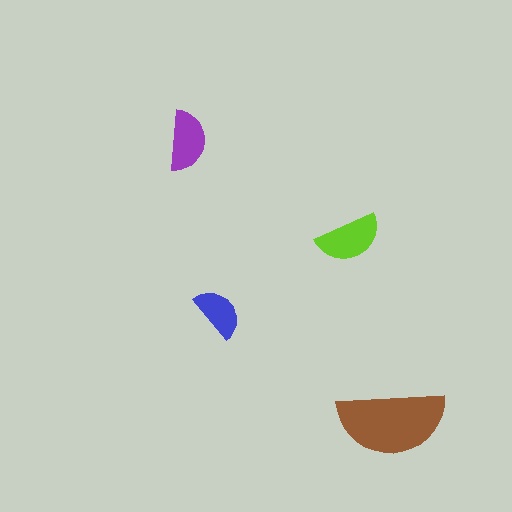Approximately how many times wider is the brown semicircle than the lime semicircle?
About 1.5 times wider.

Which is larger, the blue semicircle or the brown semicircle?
The brown one.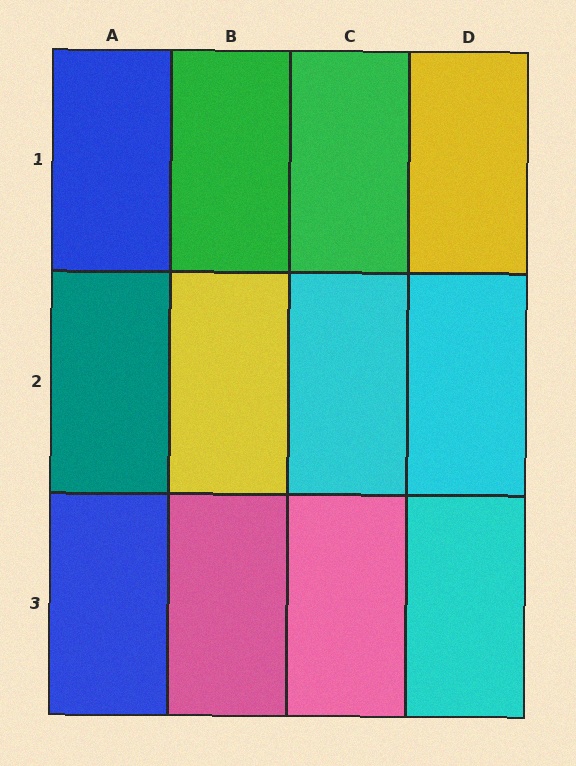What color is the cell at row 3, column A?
Blue.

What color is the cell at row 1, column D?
Yellow.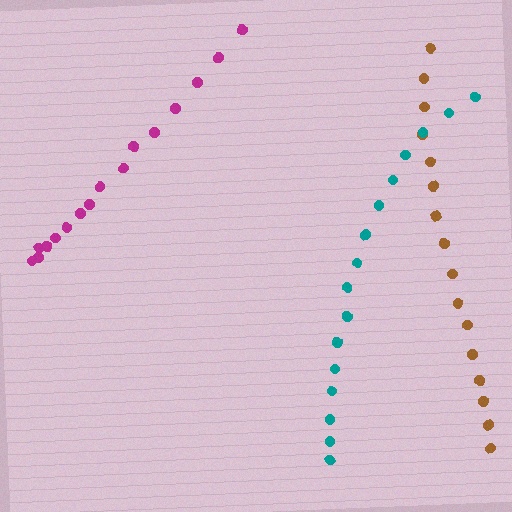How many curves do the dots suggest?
There are 3 distinct paths.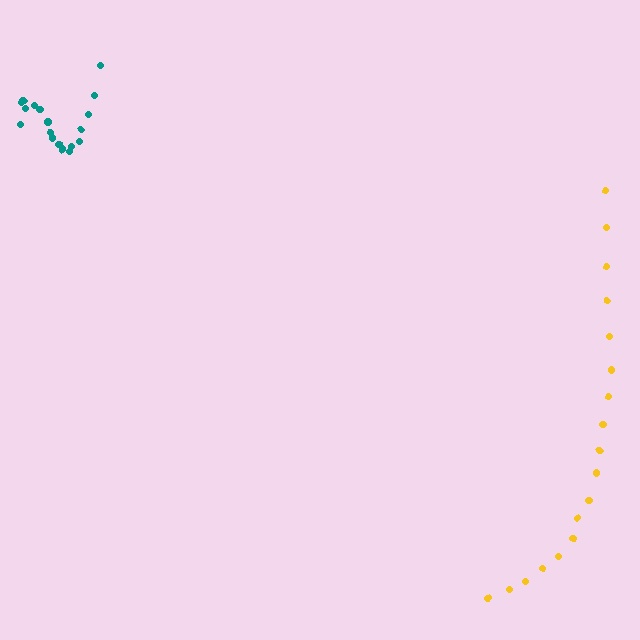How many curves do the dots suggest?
There are 2 distinct paths.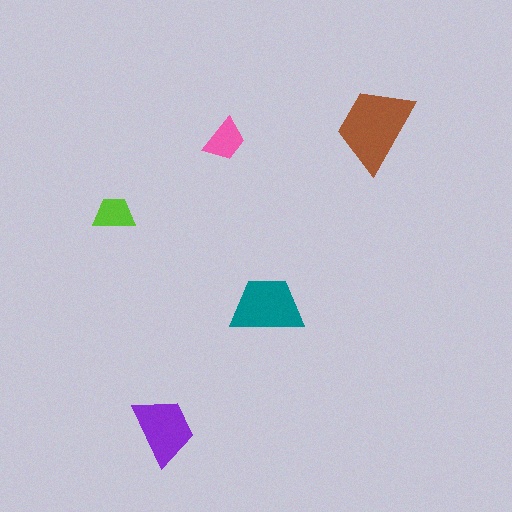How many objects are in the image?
There are 5 objects in the image.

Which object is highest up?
The brown trapezoid is topmost.